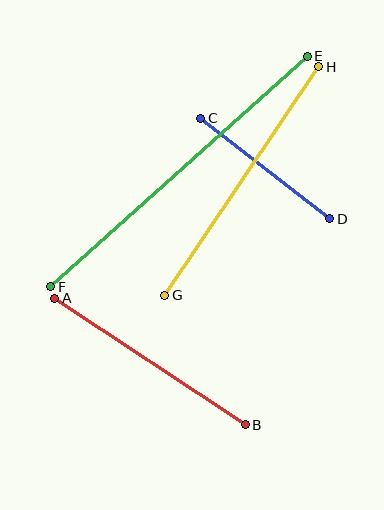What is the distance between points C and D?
The distance is approximately 164 pixels.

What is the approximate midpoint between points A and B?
The midpoint is at approximately (150, 361) pixels.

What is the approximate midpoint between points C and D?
The midpoint is at approximately (265, 168) pixels.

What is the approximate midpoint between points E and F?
The midpoint is at approximately (179, 171) pixels.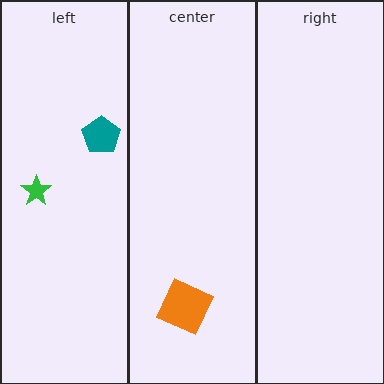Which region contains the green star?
The left region.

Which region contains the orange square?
The center region.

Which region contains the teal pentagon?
The left region.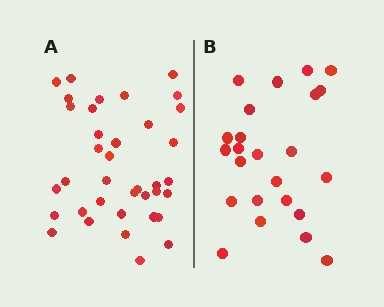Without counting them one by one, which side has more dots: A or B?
Region A (the left region) has more dots.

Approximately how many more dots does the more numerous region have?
Region A has approximately 15 more dots than region B.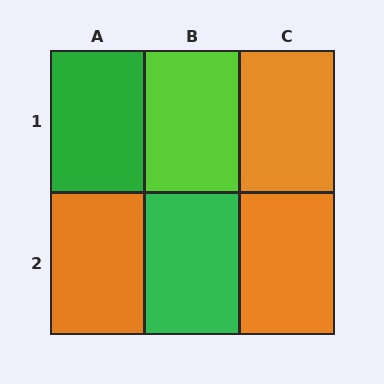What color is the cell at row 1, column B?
Lime.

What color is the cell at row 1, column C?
Orange.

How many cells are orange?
3 cells are orange.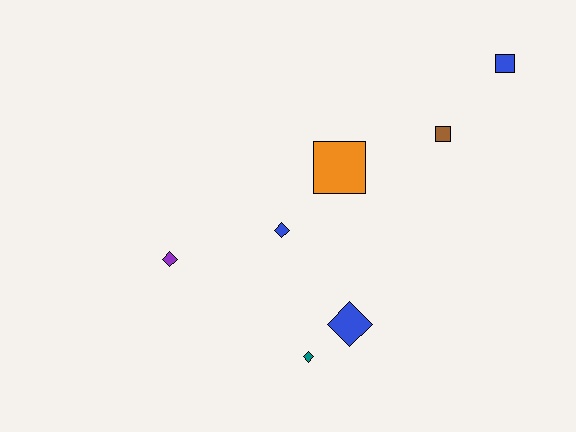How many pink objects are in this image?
There are no pink objects.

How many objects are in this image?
There are 7 objects.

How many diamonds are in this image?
There are 4 diamonds.